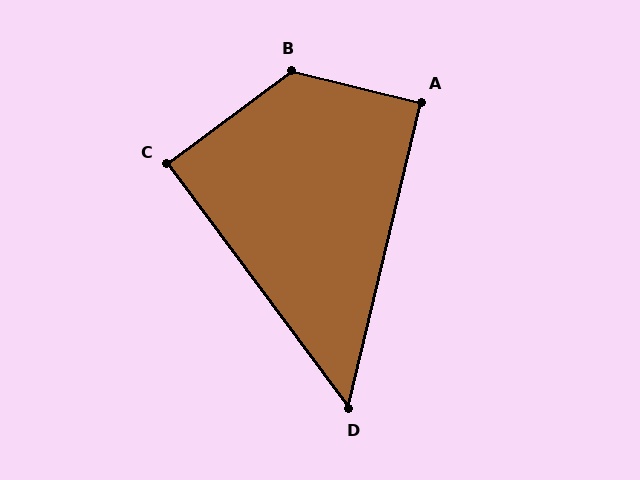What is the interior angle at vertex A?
Approximately 90 degrees (approximately right).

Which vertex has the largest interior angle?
B, at approximately 130 degrees.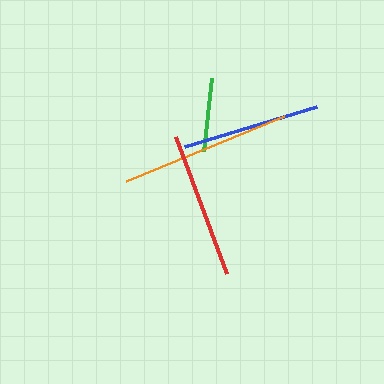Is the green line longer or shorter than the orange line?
The orange line is longer than the green line.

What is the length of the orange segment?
The orange segment is approximately 171 pixels long.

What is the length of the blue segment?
The blue segment is approximately 138 pixels long.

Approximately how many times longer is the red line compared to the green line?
The red line is approximately 2.0 times the length of the green line.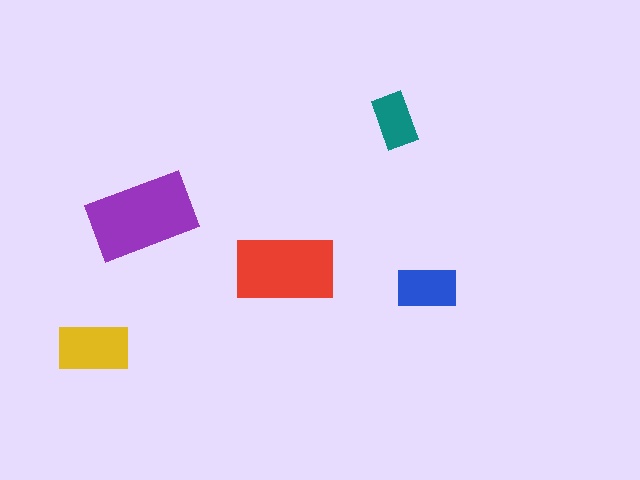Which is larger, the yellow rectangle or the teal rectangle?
The yellow one.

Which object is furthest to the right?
The blue rectangle is rightmost.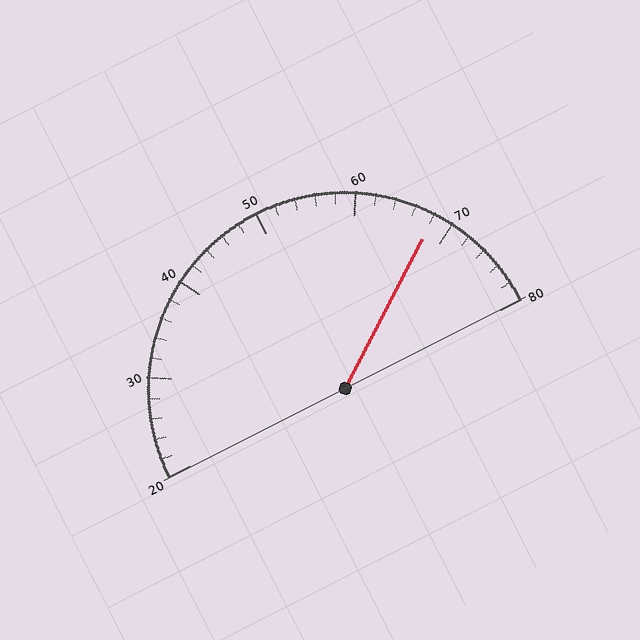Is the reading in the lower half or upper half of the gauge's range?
The reading is in the upper half of the range (20 to 80).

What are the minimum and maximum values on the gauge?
The gauge ranges from 20 to 80.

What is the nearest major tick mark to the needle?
The nearest major tick mark is 70.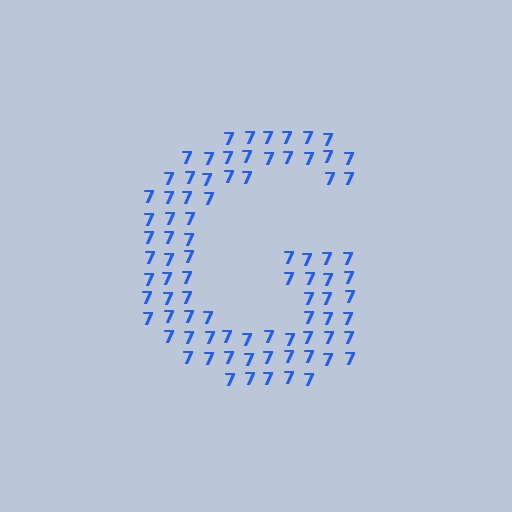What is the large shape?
The large shape is the letter G.